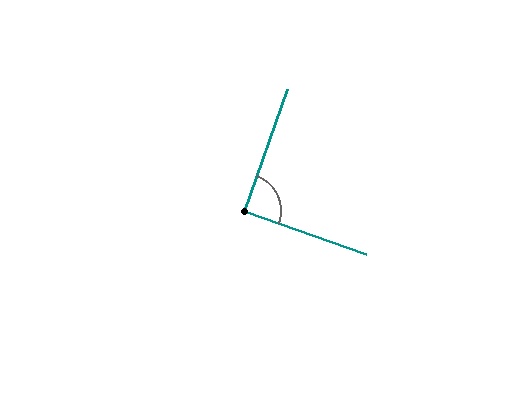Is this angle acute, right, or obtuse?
It is approximately a right angle.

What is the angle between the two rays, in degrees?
Approximately 90 degrees.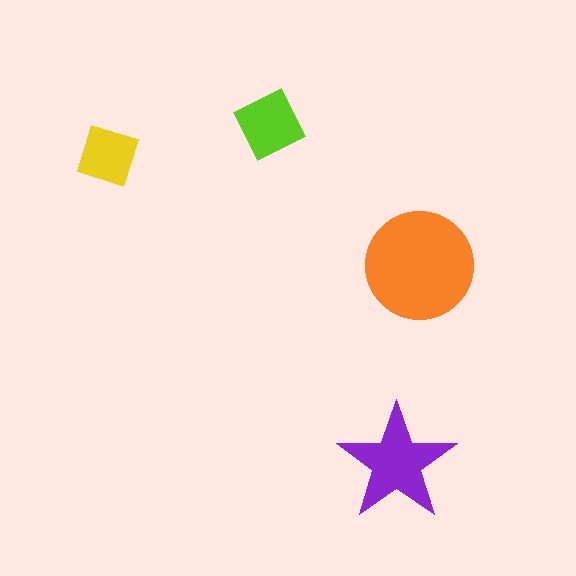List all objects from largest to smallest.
The orange circle, the purple star, the lime square, the yellow diamond.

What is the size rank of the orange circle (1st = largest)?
1st.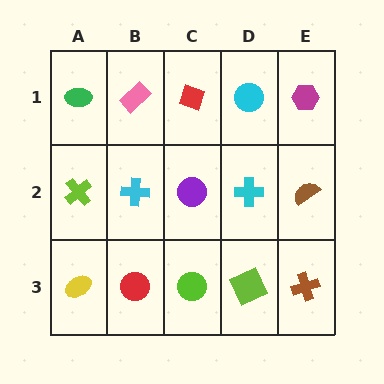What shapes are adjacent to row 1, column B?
A cyan cross (row 2, column B), a green ellipse (row 1, column A), a red diamond (row 1, column C).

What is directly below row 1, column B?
A cyan cross.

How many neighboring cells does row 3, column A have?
2.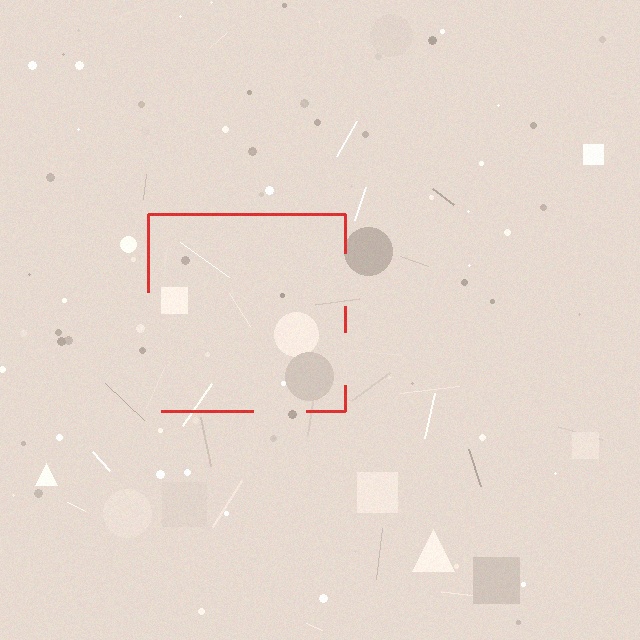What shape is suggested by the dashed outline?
The dashed outline suggests a square.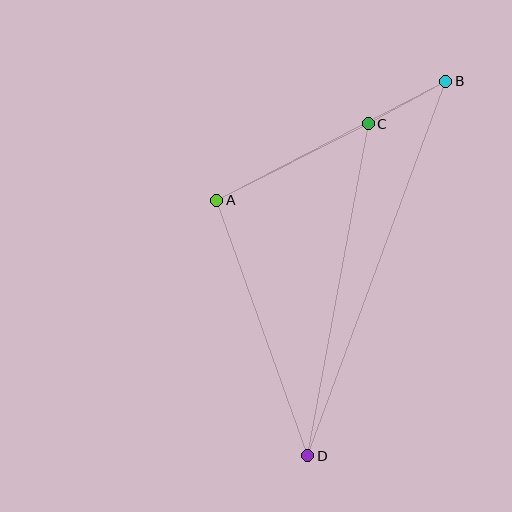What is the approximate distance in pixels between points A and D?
The distance between A and D is approximately 271 pixels.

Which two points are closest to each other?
Points B and C are closest to each other.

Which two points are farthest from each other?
Points B and D are farthest from each other.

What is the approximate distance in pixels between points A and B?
The distance between A and B is approximately 258 pixels.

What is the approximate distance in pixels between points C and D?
The distance between C and D is approximately 337 pixels.